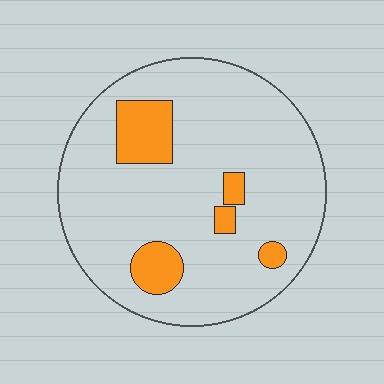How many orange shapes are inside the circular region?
5.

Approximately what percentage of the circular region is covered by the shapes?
Approximately 15%.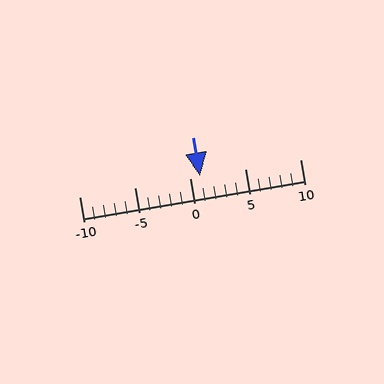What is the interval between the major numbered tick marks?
The major tick marks are spaced 5 units apart.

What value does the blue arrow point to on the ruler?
The blue arrow points to approximately 1.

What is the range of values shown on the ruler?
The ruler shows values from -10 to 10.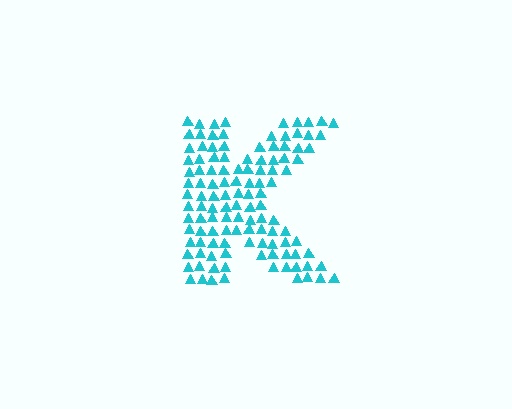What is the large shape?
The large shape is the letter K.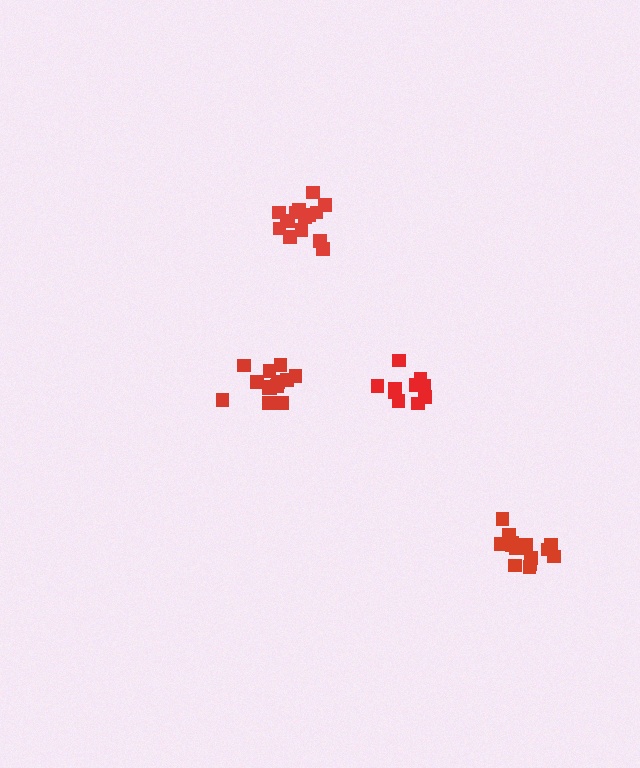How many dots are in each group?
Group 1: 15 dots, Group 2: 15 dots, Group 3: 15 dots, Group 4: 10 dots (55 total).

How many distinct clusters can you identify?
There are 4 distinct clusters.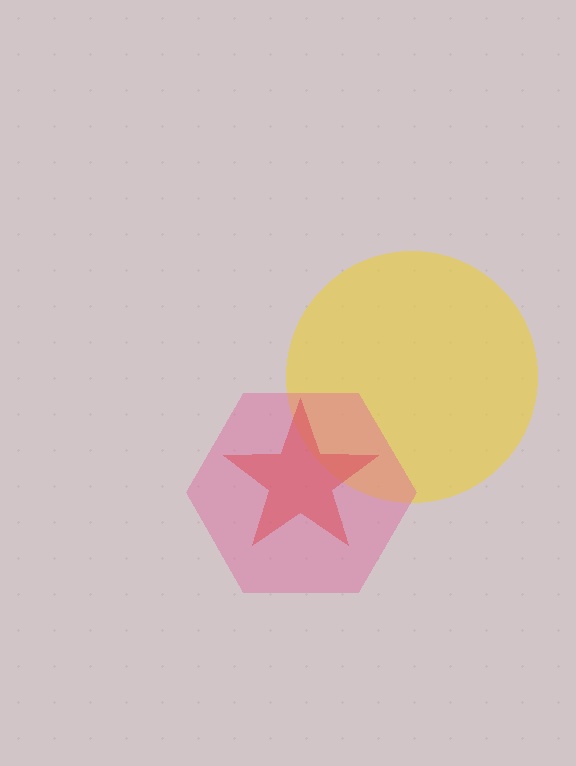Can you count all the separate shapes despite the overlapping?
Yes, there are 3 separate shapes.